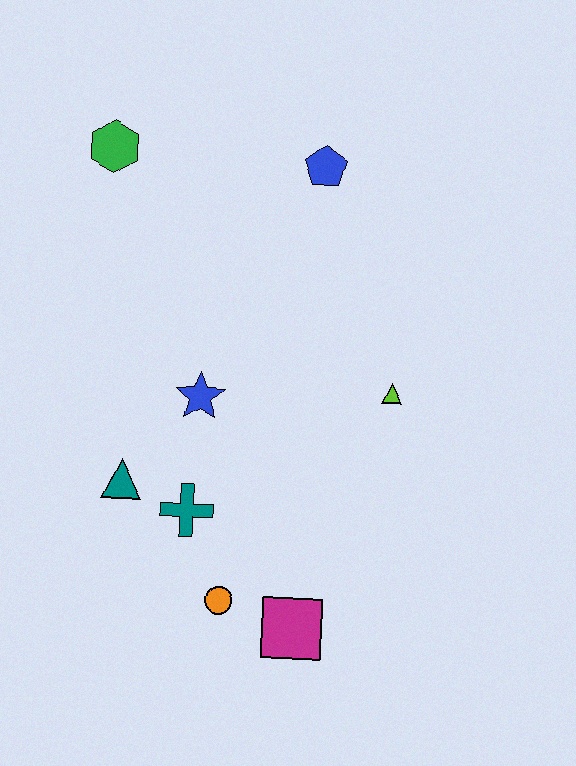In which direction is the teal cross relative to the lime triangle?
The teal cross is to the left of the lime triangle.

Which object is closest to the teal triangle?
The teal cross is closest to the teal triangle.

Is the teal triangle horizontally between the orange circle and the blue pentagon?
No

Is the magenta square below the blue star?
Yes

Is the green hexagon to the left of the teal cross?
Yes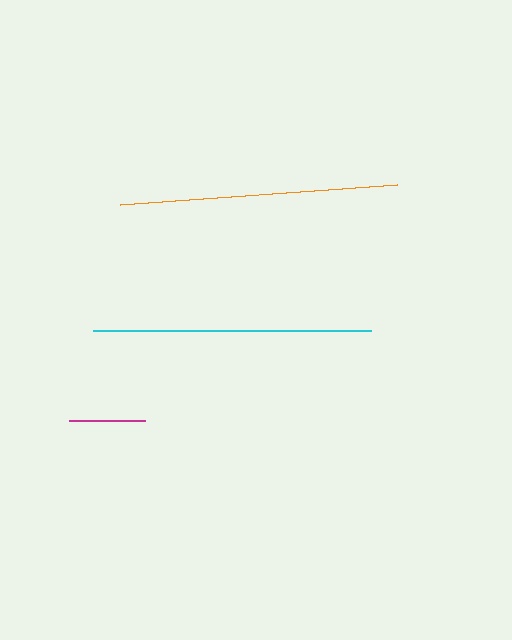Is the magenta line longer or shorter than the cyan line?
The cyan line is longer than the magenta line.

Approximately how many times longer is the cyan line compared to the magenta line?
The cyan line is approximately 3.7 times the length of the magenta line.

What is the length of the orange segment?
The orange segment is approximately 278 pixels long.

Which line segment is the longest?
The cyan line is the longest at approximately 278 pixels.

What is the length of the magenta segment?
The magenta segment is approximately 76 pixels long.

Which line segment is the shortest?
The magenta line is the shortest at approximately 76 pixels.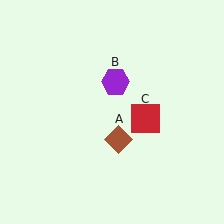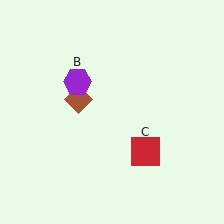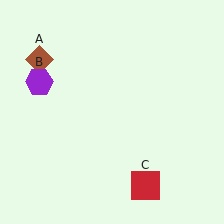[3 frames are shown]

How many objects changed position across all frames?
3 objects changed position: brown diamond (object A), purple hexagon (object B), red square (object C).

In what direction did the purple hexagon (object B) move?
The purple hexagon (object B) moved left.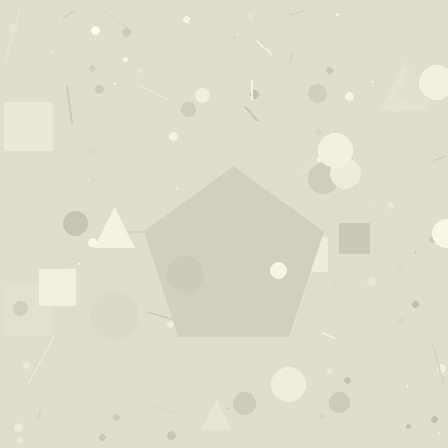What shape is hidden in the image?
A pentagon is hidden in the image.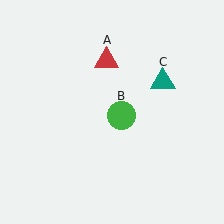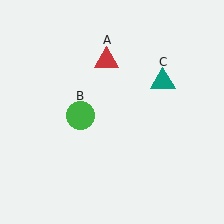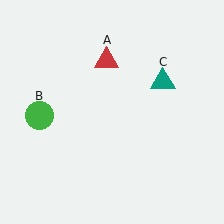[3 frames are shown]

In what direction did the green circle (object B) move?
The green circle (object B) moved left.